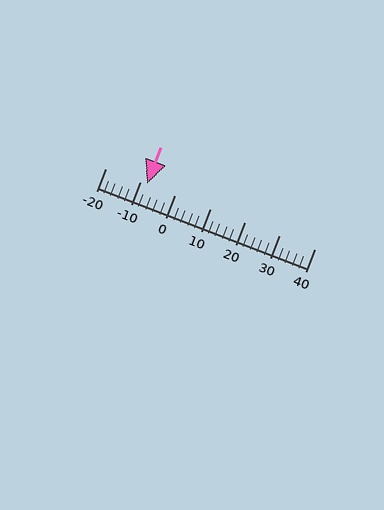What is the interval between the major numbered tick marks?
The major tick marks are spaced 10 units apart.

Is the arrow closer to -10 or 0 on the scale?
The arrow is closer to -10.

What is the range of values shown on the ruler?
The ruler shows values from -20 to 40.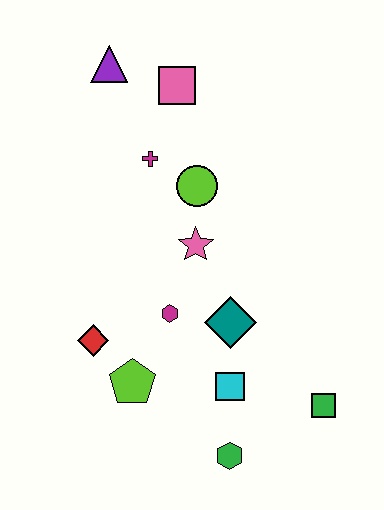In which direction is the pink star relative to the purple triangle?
The pink star is below the purple triangle.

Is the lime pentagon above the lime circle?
No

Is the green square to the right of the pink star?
Yes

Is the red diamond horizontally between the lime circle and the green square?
No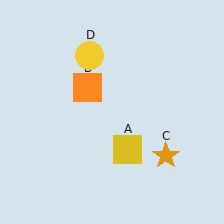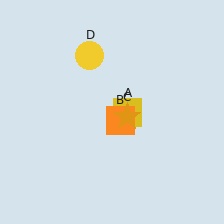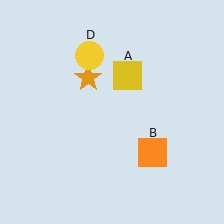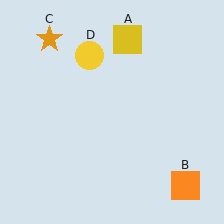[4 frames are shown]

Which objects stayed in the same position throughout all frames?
Yellow circle (object D) remained stationary.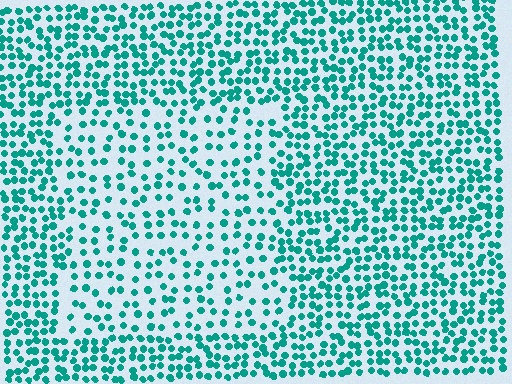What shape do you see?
I see a rectangle.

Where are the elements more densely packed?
The elements are more densely packed outside the rectangle boundary.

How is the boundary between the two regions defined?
The boundary is defined by a change in element density (approximately 1.8x ratio). All elements are the same color, size, and shape.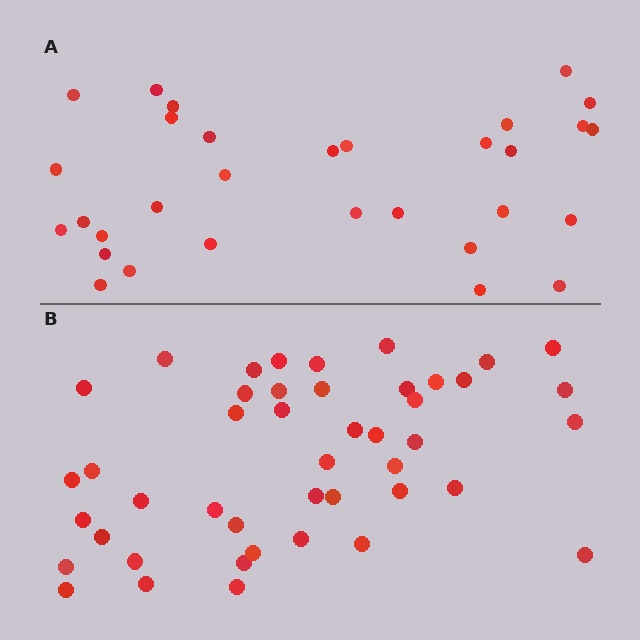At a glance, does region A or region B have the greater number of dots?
Region B (the bottom region) has more dots.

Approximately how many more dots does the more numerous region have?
Region B has approximately 15 more dots than region A.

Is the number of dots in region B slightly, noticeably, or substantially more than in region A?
Region B has substantially more. The ratio is roughly 1.5 to 1.